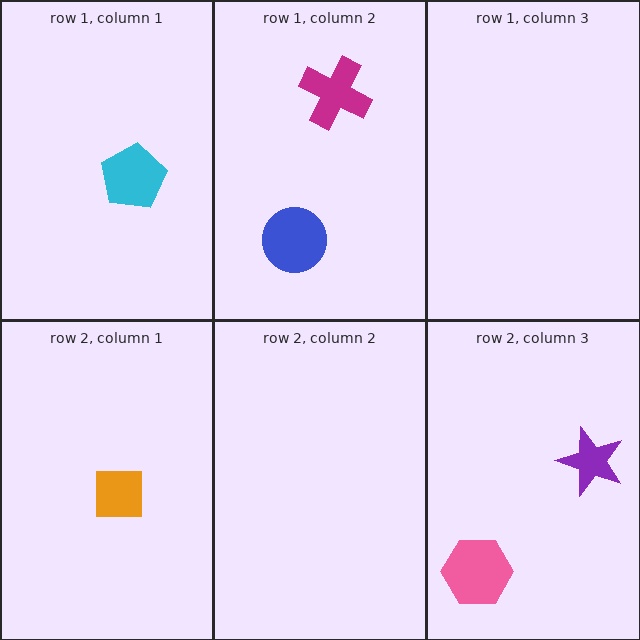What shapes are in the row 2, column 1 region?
The orange square.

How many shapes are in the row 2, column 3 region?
2.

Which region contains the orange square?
The row 2, column 1 region.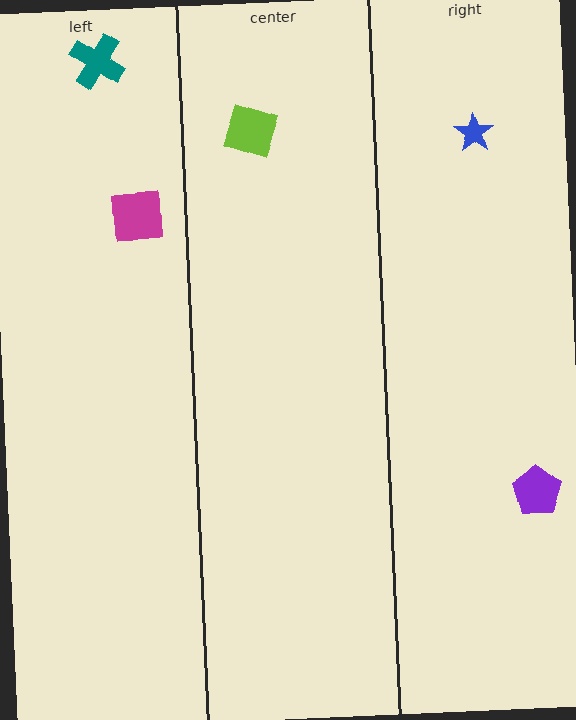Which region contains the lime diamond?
The center region.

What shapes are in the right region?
The purple pentagon, the blue star.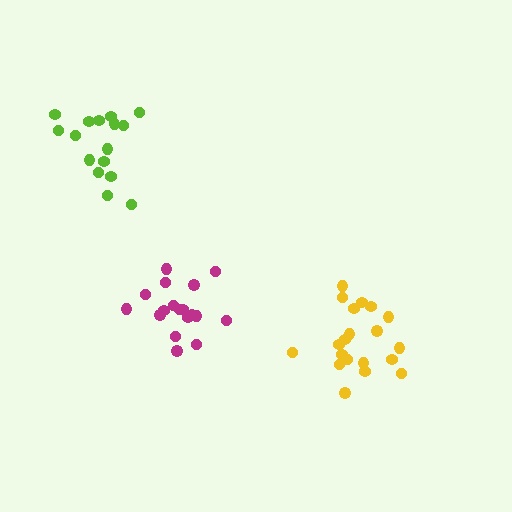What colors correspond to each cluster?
The clusters are colored: lime, yellow, magenta.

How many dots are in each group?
Group 1: 16 dots, Group 2: 20 dots, Group 3: 18 dots (54 total).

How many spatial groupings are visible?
There are 3 spatial groupings.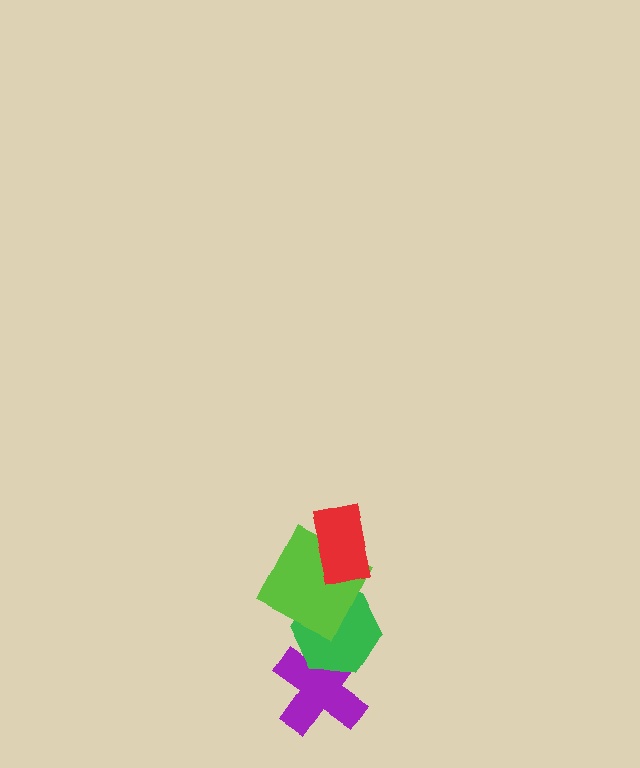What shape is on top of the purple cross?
The green hexagon is on top of the purple cross.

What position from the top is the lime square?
The lime square is 2nd from the top.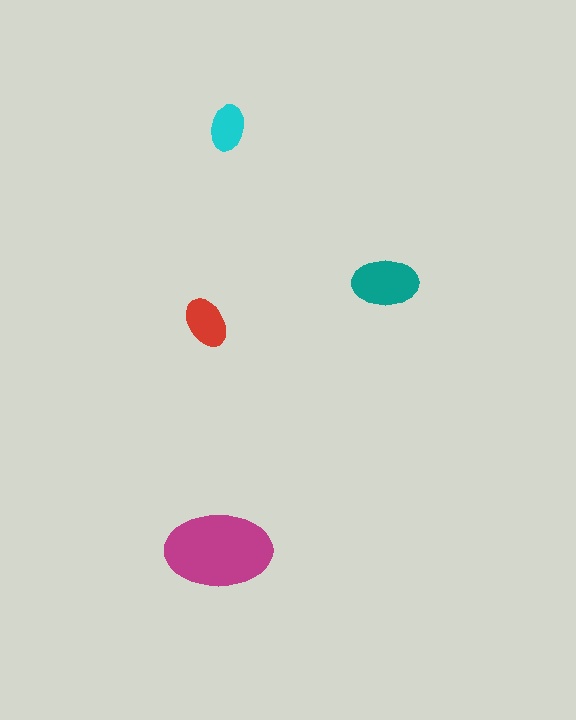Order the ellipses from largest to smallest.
the magenta one, the teal one, the red one, the cyan one.